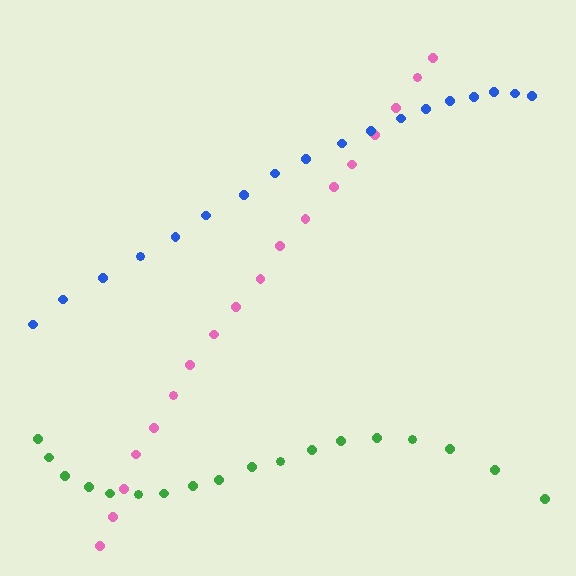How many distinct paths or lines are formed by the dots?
There are 3 distinct paths.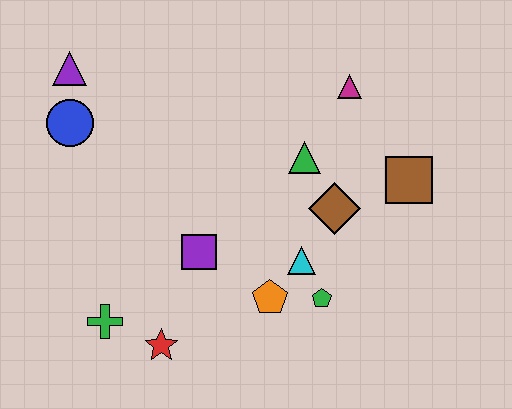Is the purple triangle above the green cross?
Yes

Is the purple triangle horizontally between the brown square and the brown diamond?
No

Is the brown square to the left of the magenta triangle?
No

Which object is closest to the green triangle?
The brown diamond is closest to the green triangle.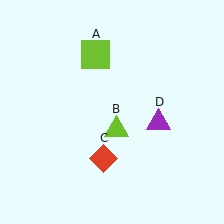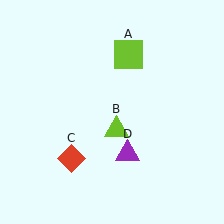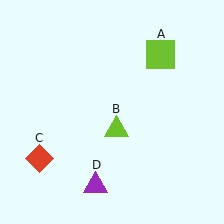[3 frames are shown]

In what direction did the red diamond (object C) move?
The red diamond (object C) moved left.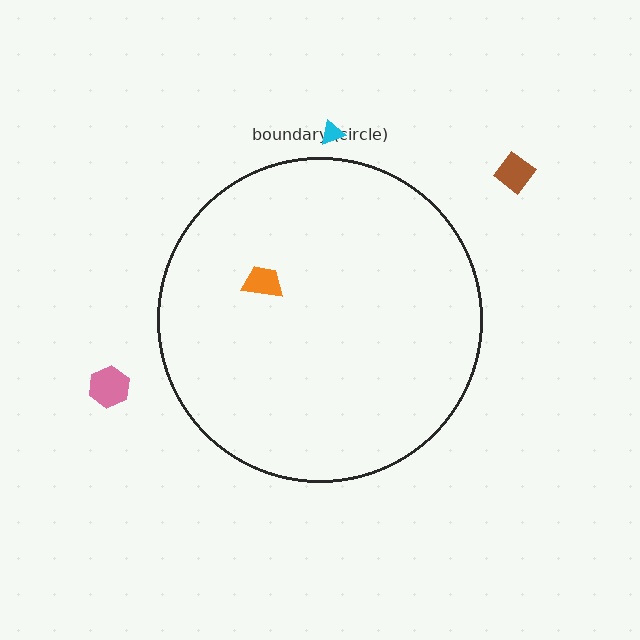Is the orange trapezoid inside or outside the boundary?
Inside.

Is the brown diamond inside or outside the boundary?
Outside.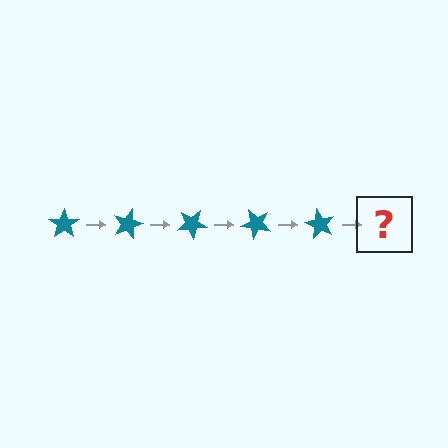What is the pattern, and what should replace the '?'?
The pattern is that the star rotates 15 degrees each step. The '?' should be a teal star rotated 75 degrees.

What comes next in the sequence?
The next element should be a teal star rotated 75 degrees.